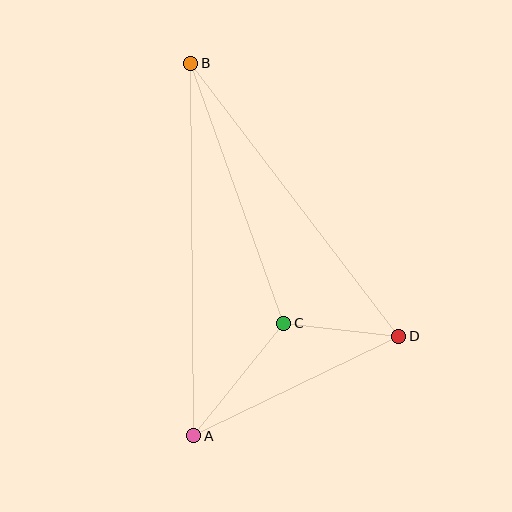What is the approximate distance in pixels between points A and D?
The distance between A and D is approximately 228 pixels.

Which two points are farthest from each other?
Points A and B are farthest from each other.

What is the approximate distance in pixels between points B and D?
The distance between B and D is approximately 343 pixels.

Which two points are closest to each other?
Points C and D are closest to each other.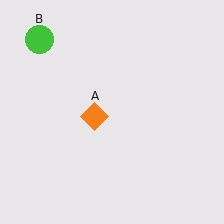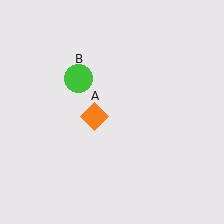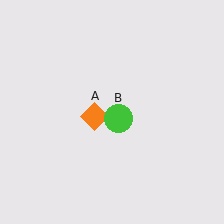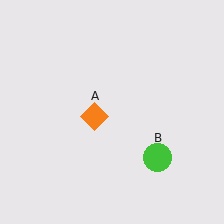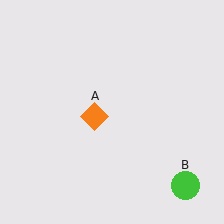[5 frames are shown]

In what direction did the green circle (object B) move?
The green circle (object B) moved down and to the right.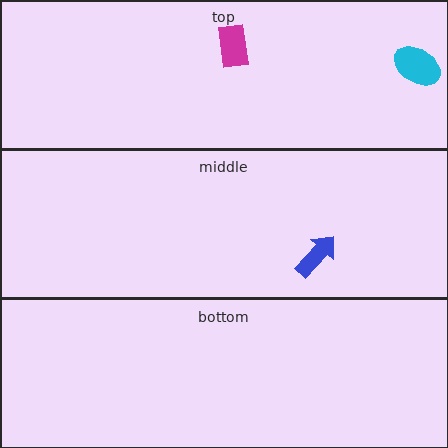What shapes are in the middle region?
The blue arrow.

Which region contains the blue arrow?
The middle region.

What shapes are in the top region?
The cyan ellipse, the magenta rectangle.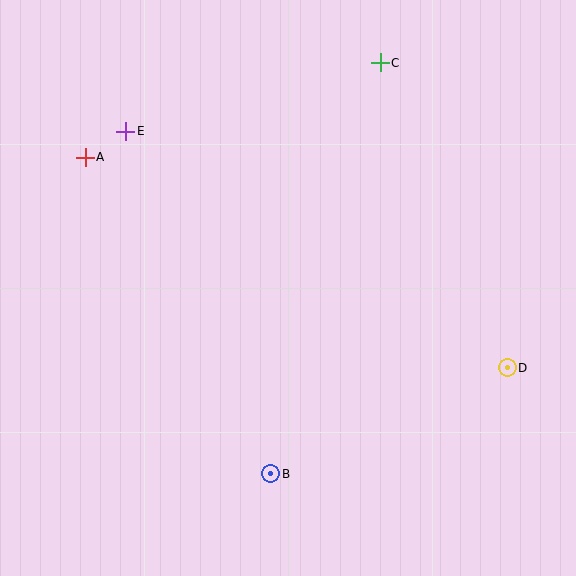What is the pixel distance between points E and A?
The distance between E and A is 48 pixels.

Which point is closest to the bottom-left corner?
Point B is closest to the bottom-left corner.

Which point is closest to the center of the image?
Point B at (271, 474) is closest to the center.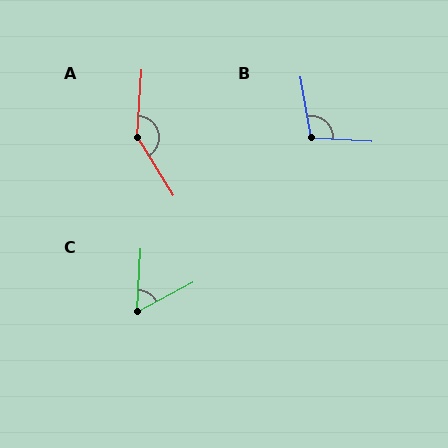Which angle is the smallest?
C, at approximately 58 degrees.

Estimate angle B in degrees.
Approximately 103 degrees.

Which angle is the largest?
A, at approximately 145 degrees.